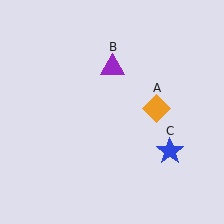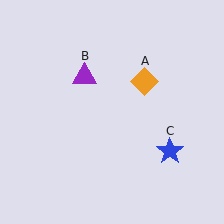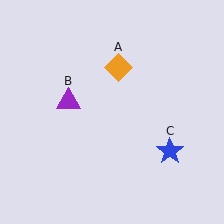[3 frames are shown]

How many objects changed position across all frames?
2 objects changed position: orange diamond (object A), purple triangle (object B).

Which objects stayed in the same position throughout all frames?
Blue star (object C) remained stationary.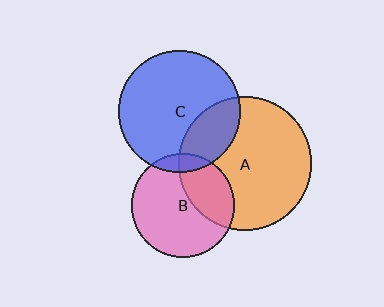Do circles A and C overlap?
Yes.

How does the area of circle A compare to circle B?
Approximately 1.7 times.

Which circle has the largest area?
Circle A (orange).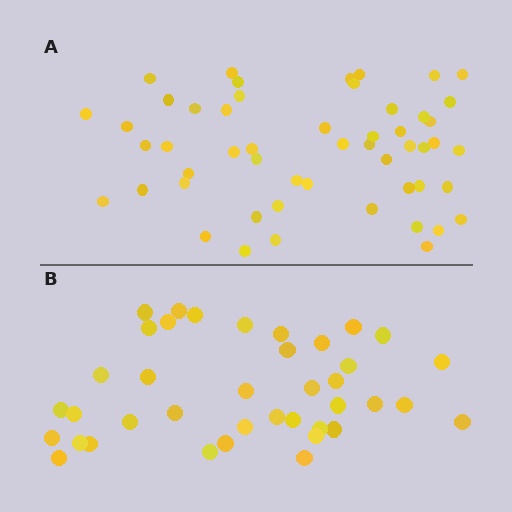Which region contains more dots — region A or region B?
Region A (the top region) has more dots.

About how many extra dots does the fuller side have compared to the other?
Region A has approximately 15 more dots than region B.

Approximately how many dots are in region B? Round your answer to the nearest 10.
About 40 dots. (The exact count is 39, which rounds to 40.)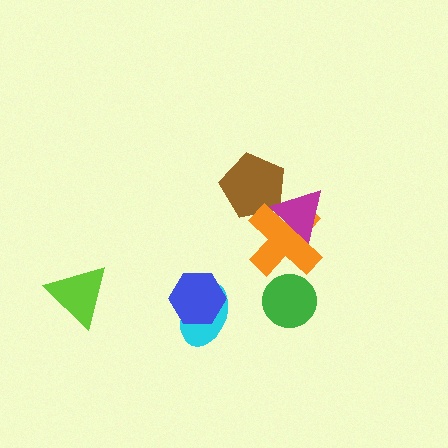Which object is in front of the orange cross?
The magenta triangle is in front of the orange cross.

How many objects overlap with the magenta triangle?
2 objects overlap with the magenta triangle.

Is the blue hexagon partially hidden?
No, no other shape covers it.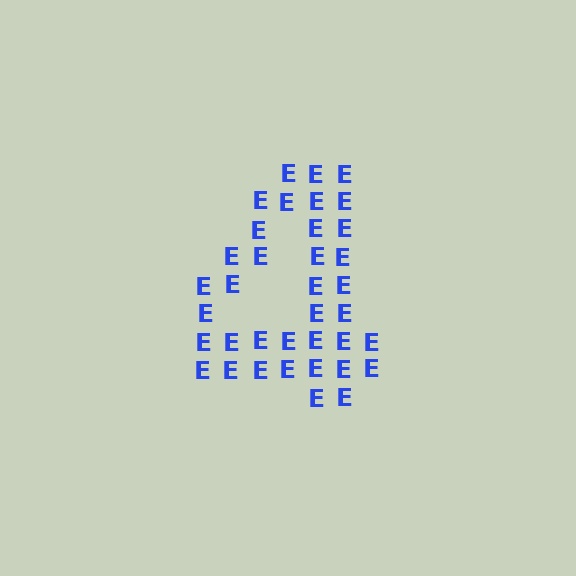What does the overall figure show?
The overall figure shows the digit 4.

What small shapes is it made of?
It is made of small letter E's.